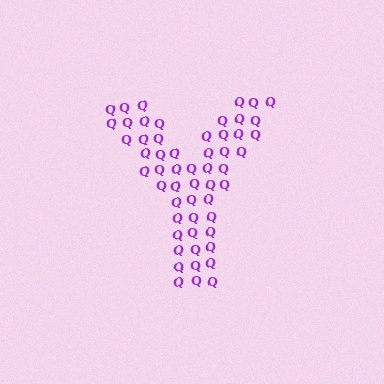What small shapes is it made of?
It is made of small letter Q's.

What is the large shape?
The large shape is the letter Y.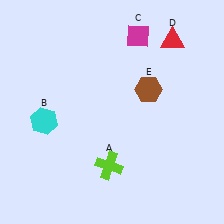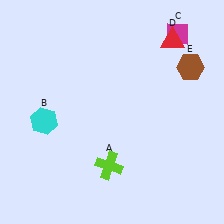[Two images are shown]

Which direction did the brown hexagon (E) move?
The brown hexagon (E) moved right.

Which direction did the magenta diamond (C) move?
The magenta diamond (C) moved right.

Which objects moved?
The objects that moved are: the magenta diamond (C), the brown hexagon (E).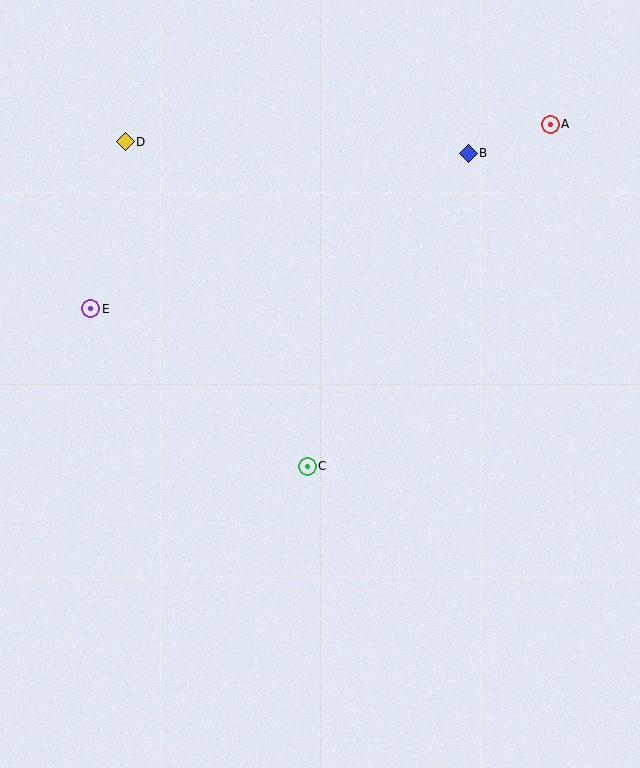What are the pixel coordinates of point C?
Point C is at (307, 466).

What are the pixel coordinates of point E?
Point E is at (91, 309).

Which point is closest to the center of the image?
Point C at (307, 466) is closest to the center.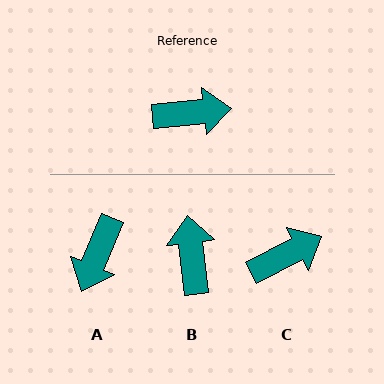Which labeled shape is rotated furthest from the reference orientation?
A, about 119 degrees away.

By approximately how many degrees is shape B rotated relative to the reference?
Approximately 91 degrees counter-clockwise.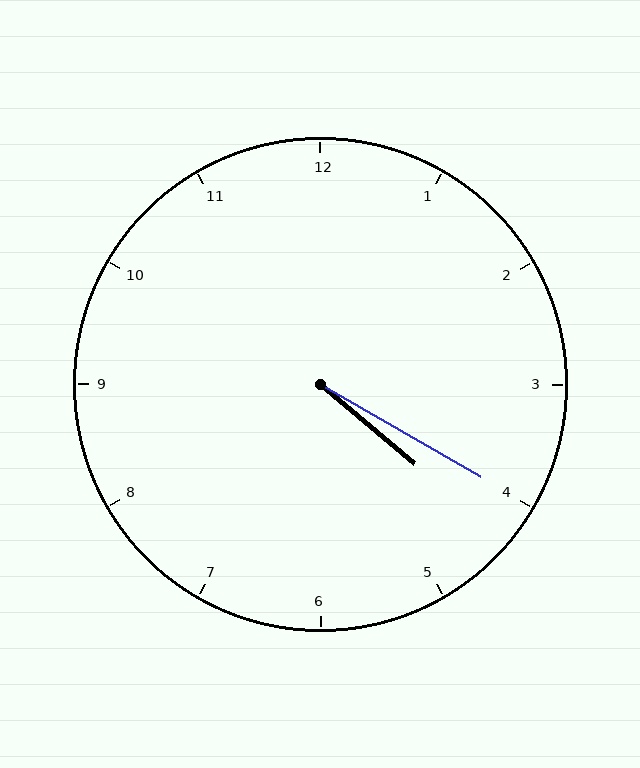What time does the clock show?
4:20.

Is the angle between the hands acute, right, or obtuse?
It is acute.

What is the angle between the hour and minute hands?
Approximately 10 degrees.